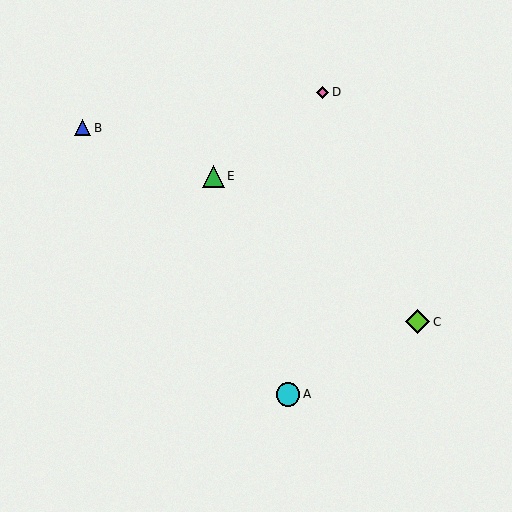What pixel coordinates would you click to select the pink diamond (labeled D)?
Click at (323, 92) to select the pink diamond D.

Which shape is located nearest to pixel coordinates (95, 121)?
The blue triangle (labeled B) at (83, 128) is nearest to that location.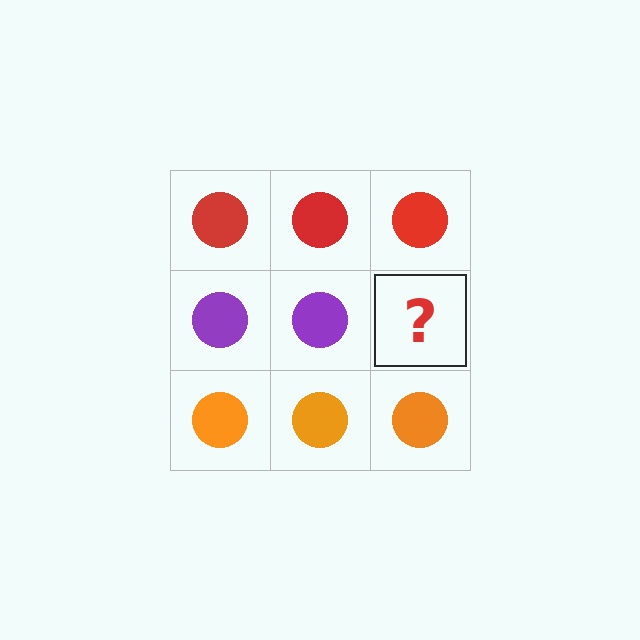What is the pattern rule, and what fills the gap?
The rule is that each row has a consistent color. The gap should be filled with a purple circle.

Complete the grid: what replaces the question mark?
The question mark should be replaced with a purple circle.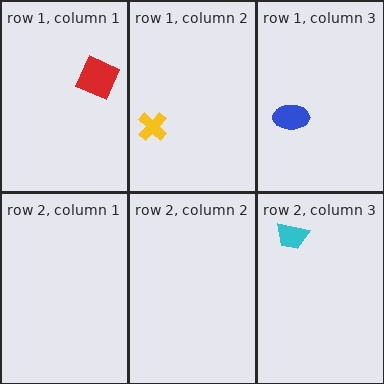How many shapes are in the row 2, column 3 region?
1.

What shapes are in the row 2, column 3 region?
The cyan trapezoid.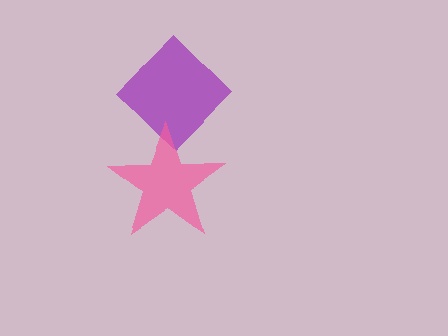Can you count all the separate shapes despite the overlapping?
Yes, there are 2 separate shapes.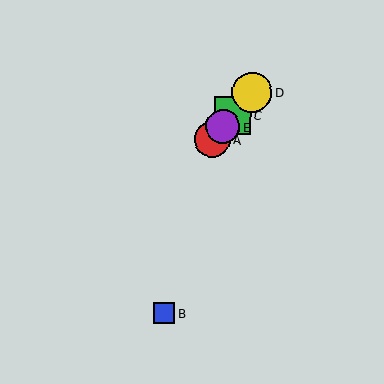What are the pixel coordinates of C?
Object C is at (232, 115).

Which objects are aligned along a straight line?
Objects A, C, D, E are aligned along a straight line.